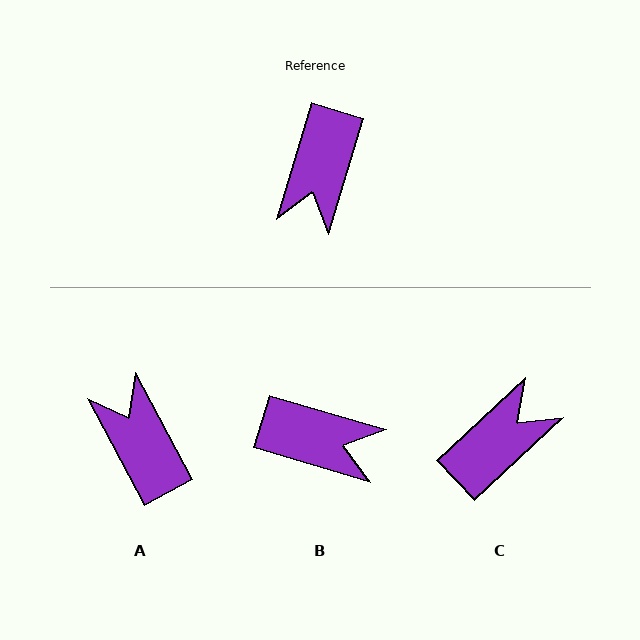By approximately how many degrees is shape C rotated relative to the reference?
Approximately 150 degrees counter-clockwise.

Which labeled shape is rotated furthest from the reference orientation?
C, about 150 degrees away.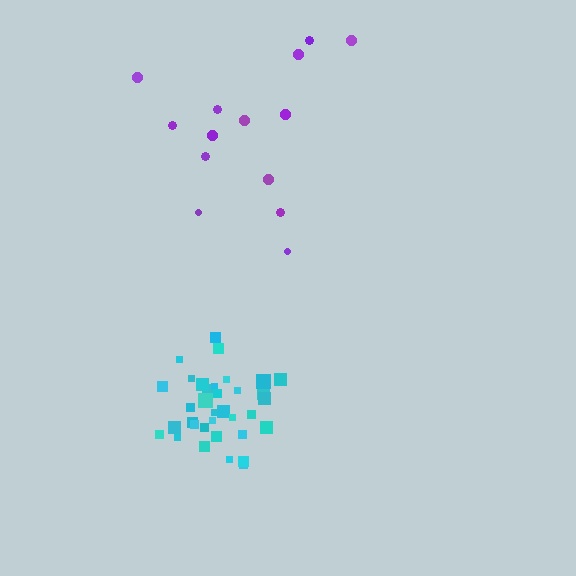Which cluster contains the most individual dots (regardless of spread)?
Cyan (35).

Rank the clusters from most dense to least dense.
cyan, purple.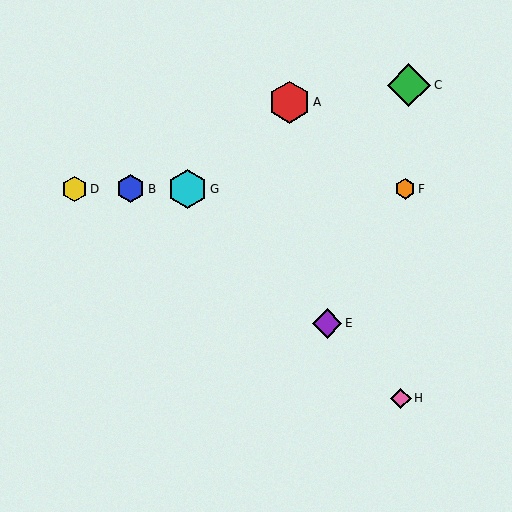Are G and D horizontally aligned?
Yes, both are at y≈189.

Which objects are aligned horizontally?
Objects B, D, F, G are aligned horizontally.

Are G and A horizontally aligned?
No, G is at y≈189 and A is at y≈102.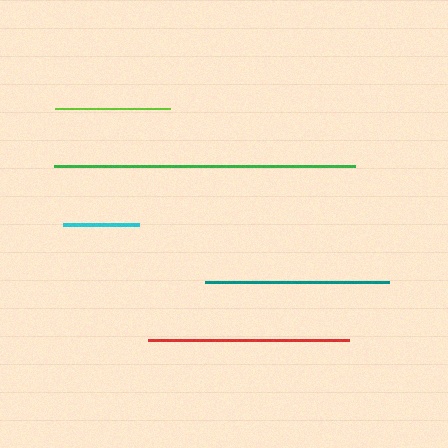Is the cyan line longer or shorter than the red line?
The red line is longer than the cyan line.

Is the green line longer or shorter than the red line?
The green line is longer than the red line.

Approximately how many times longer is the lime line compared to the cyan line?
The lime line is approximately 1.5 times the length of the cyan line.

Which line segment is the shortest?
The cyan line is the shortest at approximately 75 pixels.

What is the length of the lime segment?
The lime segment is approximately 115 pixels long.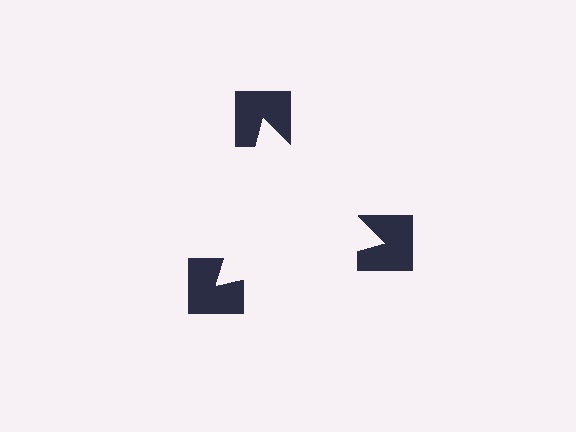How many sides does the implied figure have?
3 sides.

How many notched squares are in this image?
There are 3 — one at each vertex of the illusory triangle.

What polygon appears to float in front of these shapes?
An illusory triangle — its edges are inferred from the aligned wedge cuts in the notched squares, not physically drawn.